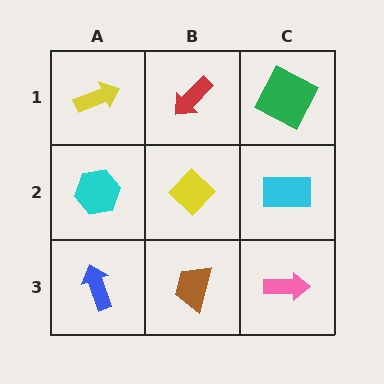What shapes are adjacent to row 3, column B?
A yellow diamond (row 2, column B), a blue arrow (row 3, column A), a pink arrow (row 3, column C).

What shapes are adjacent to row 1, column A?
A cyan hexagon (row 2, column A), a red arrow (row 1, column B).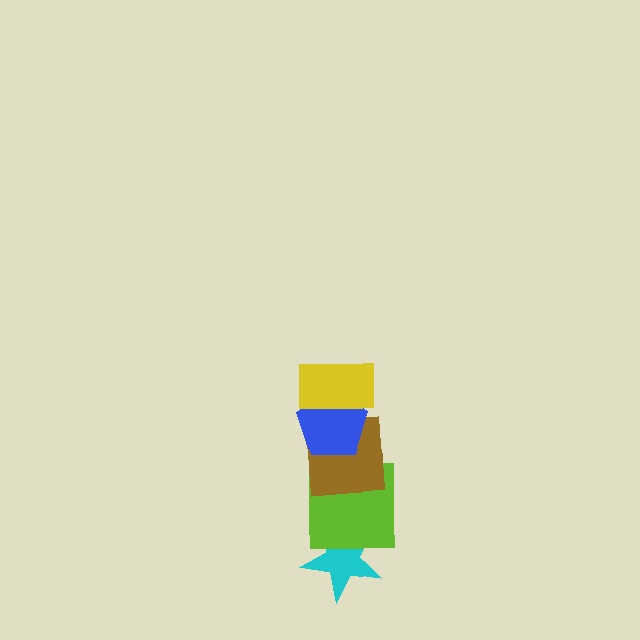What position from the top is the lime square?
The lime square is 4th from the top.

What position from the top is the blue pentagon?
The blue pentagon is 2nd from the top.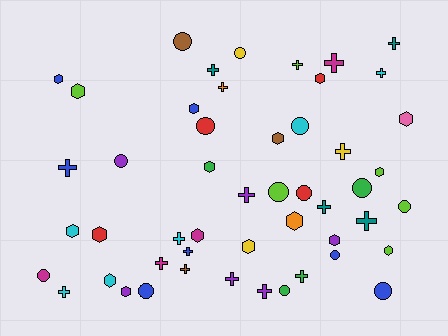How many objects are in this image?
There are 50 objects.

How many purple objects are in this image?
There are 6 purple objects.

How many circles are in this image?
There are 14 circles.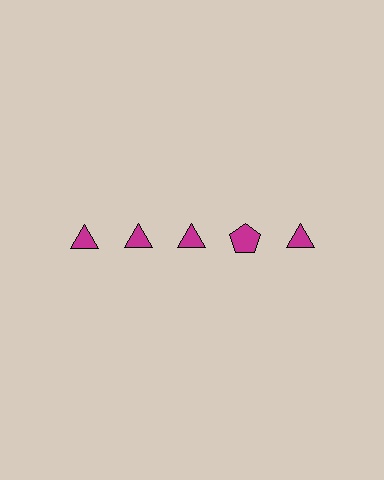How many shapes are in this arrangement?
There are 5 shapes arranged in a grid pattern.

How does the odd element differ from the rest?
It has a different shape: pentagon instead of triangle.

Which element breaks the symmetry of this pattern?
The magenta pentagon in the top row, second from right column breaks the symmetry. All other shapes are magenta triangles.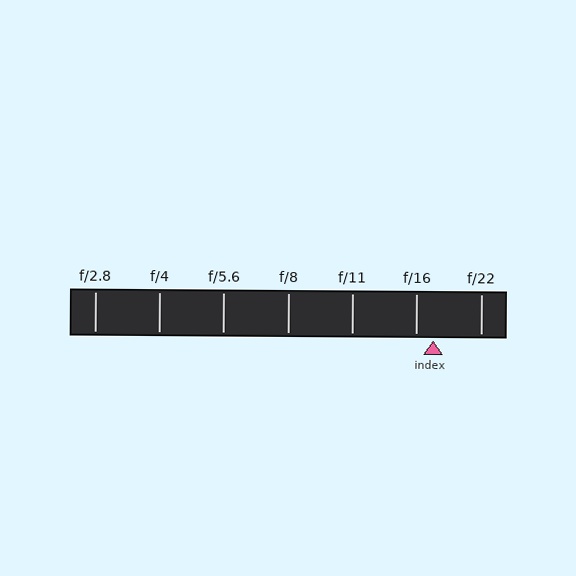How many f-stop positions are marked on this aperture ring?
There are 7 f-stop positions marked.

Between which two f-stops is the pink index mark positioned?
The index mark is between f/16 and f/22.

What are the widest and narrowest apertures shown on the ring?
The widest aperture shown is f/2.8 and the narrowest is f/22.